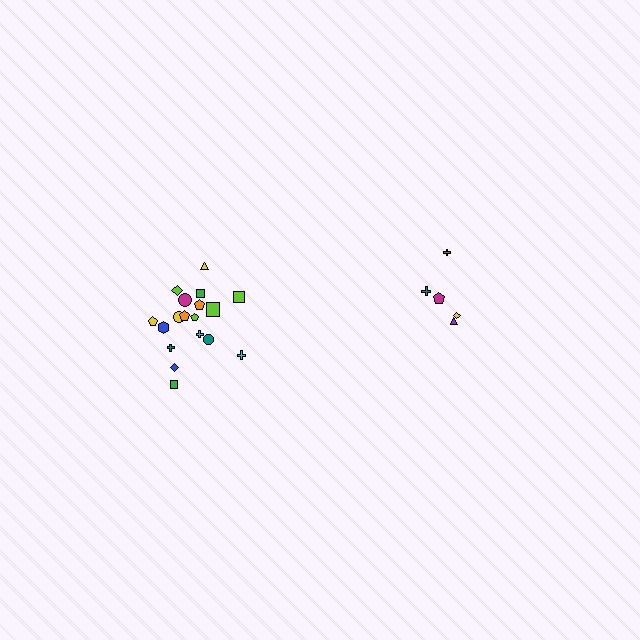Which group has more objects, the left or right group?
The left group.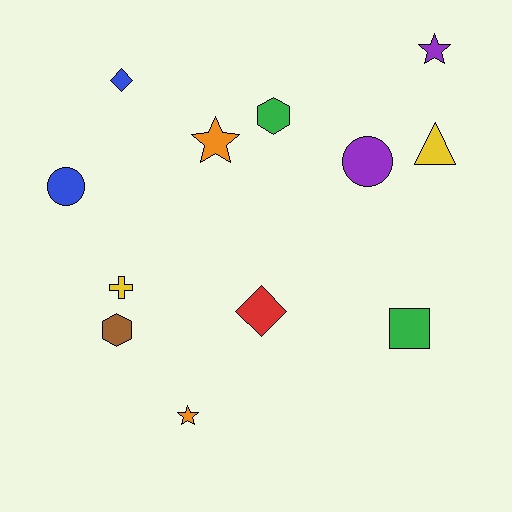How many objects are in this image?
There are 12 objects.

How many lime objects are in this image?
There are no lime objects.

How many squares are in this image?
There is 1 square.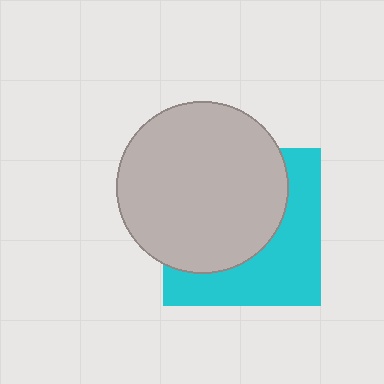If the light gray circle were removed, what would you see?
You would see the complete cyan square.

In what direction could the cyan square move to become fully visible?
The cyan square could move toward the lower-right. That would shift it out from behind the light gray circle entirely.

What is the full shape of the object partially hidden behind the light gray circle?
The partially hidden object is a cyan square.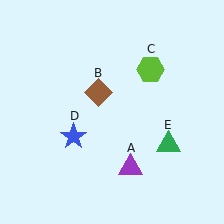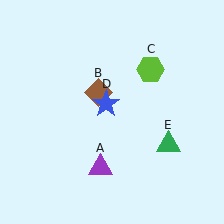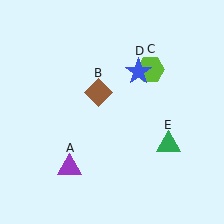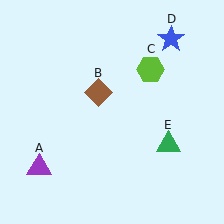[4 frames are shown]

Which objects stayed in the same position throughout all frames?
Brown diamond (object B) and lime hexagon (object C) and green triangle (object E) remained stationary.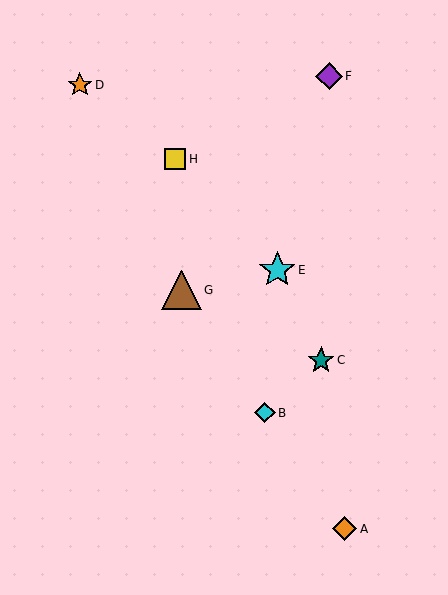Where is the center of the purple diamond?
The center of the purple diamond is at (329, 76).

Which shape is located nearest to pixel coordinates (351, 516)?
The orange diamond (labeled A) at (345, 529) is nearest to that location.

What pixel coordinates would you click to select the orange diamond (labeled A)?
Click at (345, 529) to select the orange diamond A.